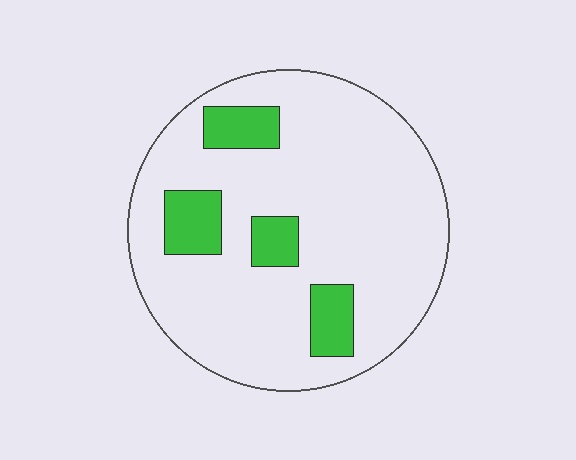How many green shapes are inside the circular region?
4.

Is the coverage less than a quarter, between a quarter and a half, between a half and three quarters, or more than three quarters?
Less than a quarter.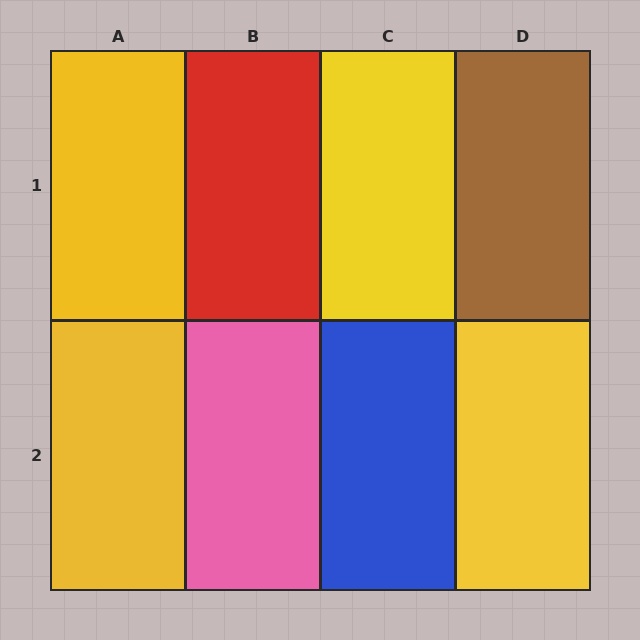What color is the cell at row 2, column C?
Blue.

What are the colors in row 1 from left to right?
Yellow, red, yellow, brown.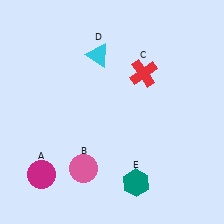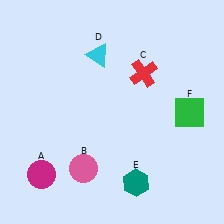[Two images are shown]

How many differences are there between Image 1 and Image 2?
There is 1 difference between the two images.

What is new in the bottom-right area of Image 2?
A green square (F) was added in the bottom-right area of Image 2.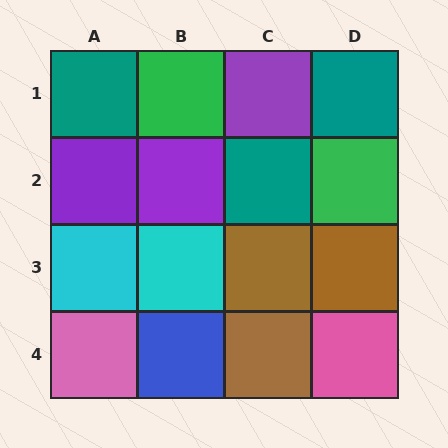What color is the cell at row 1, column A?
Teal.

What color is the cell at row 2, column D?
Green.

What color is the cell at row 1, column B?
Green.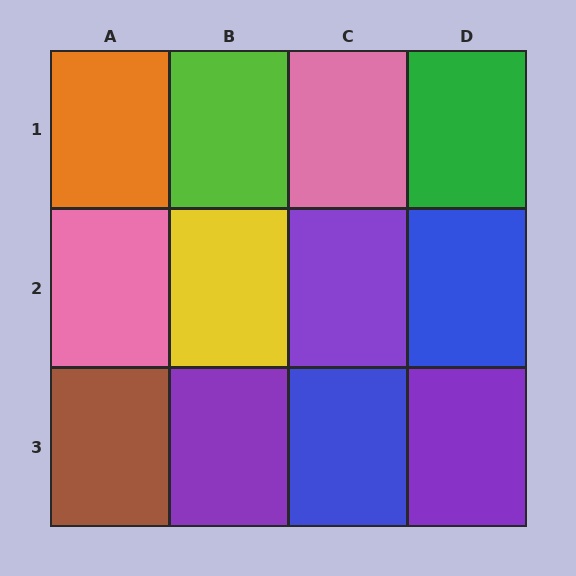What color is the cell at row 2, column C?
Purple.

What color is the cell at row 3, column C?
Blue.